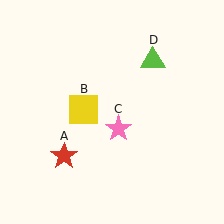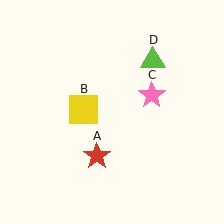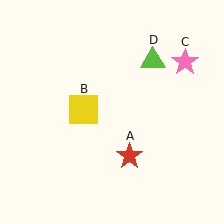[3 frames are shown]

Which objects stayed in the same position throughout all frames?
Yellow square (object B) and lime triangle (object D) remained stationary.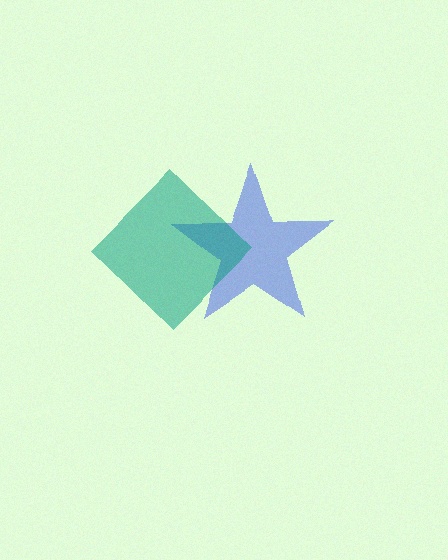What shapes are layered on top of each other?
The layered shapes are: a blue star, a teal diamond.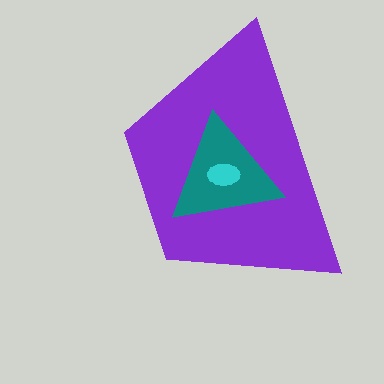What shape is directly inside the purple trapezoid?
The teal triangle.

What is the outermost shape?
The purple trapezoid.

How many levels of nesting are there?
3.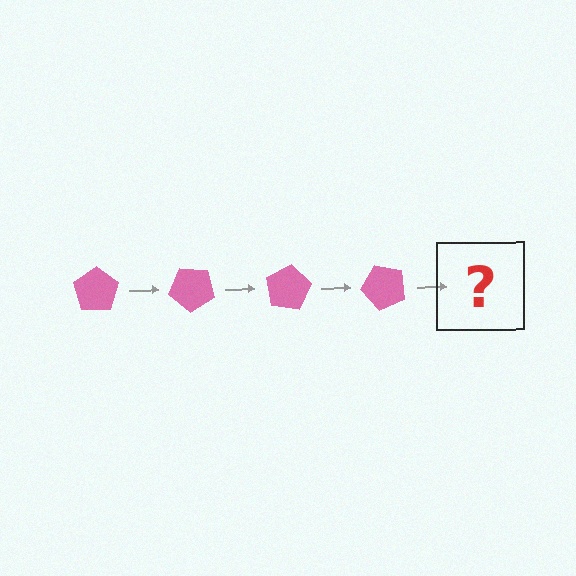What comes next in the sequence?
The next element should be a pink pentagon rotated 160 degrees.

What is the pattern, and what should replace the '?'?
The pattern is that the pentagon rotates 40 degrees each step. The '?' should be a pink pentagon rotated 160 degrees.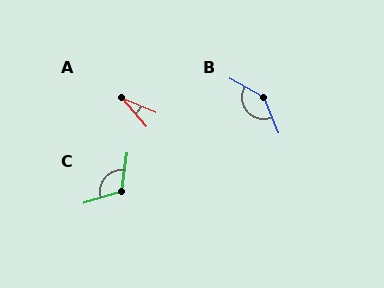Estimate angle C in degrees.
Approximately 116 degrees.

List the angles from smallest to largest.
A (25°), C (116°), B (141°).